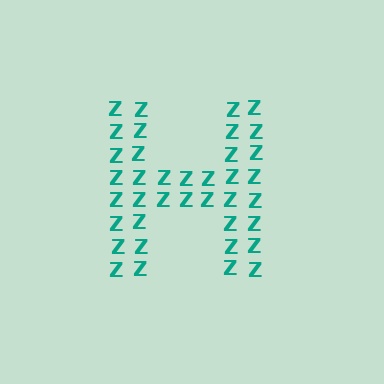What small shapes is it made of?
It is made of small letter Z's.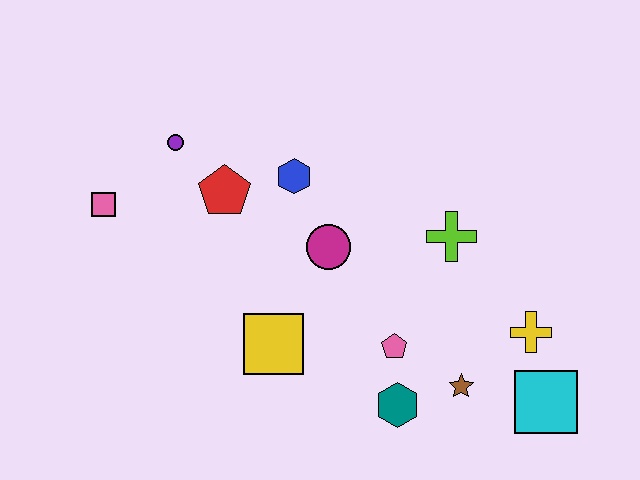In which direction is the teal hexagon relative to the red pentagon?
The teal hexagon is below the red pentagon.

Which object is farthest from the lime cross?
The pink square is farthest from the lime cross.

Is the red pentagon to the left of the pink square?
No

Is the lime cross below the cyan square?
No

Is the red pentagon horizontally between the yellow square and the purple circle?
Yes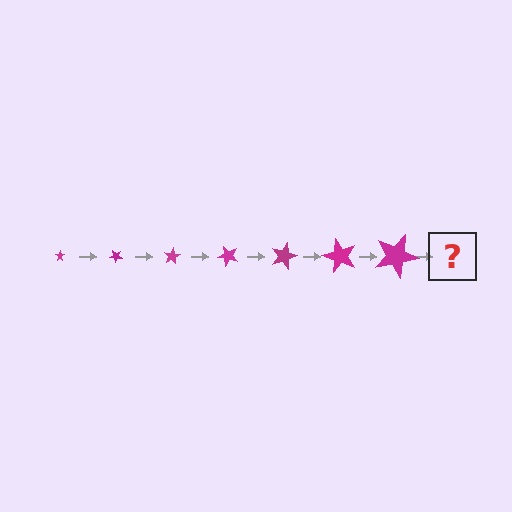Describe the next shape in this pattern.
It should be a star, larger than the previous one and rotated 280 degrees from the start.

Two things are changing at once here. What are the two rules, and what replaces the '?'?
The two rules are that the star grows larger each step and it rotates 40 degrees each step. The '?' should be a star, larger than the previous one and rotated 280 degrees from the start.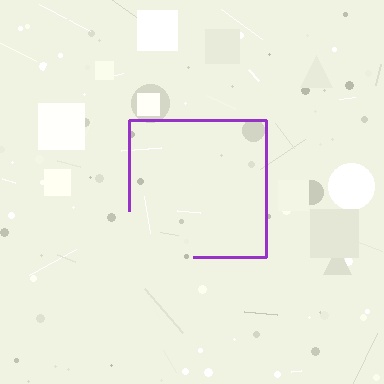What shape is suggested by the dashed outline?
The dashed outline suggests a square.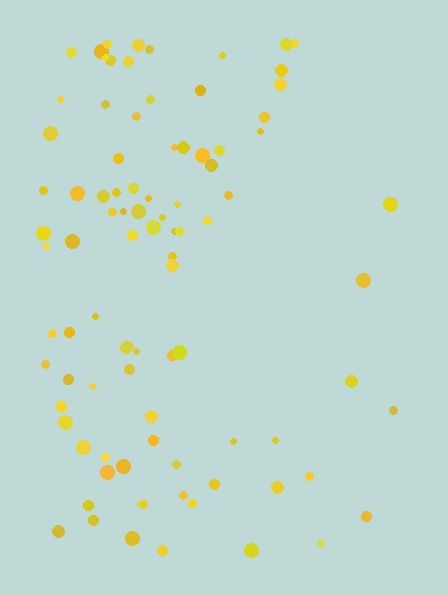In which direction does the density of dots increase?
From right to left, with the left side densest.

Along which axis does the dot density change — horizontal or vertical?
Horizontal.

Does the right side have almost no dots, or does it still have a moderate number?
Still a moderate number, just noticeably fewer than the left.